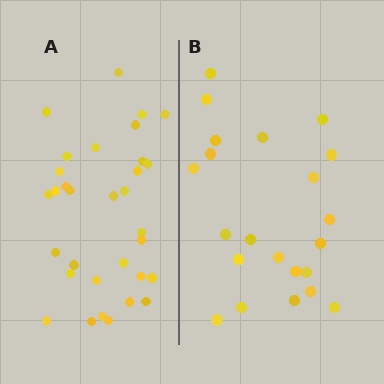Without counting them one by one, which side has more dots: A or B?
Region A (the left region) has more dots.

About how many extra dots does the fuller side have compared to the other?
Region A has roughly 10 or so more dots than region B.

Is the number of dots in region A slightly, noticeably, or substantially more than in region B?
Region A has substantially more. The ratio is roughly 1.5 to 1.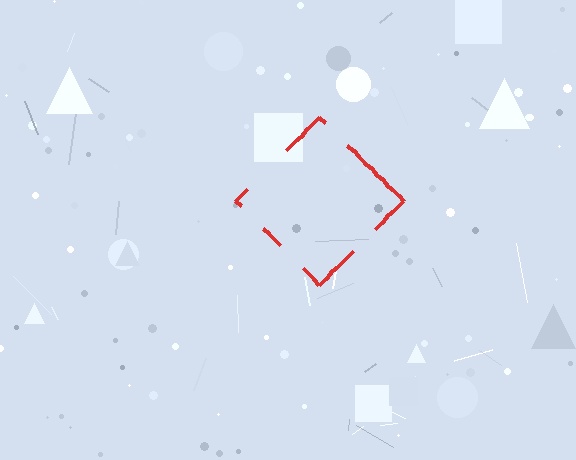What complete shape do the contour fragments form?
The contour fragments form a diamond.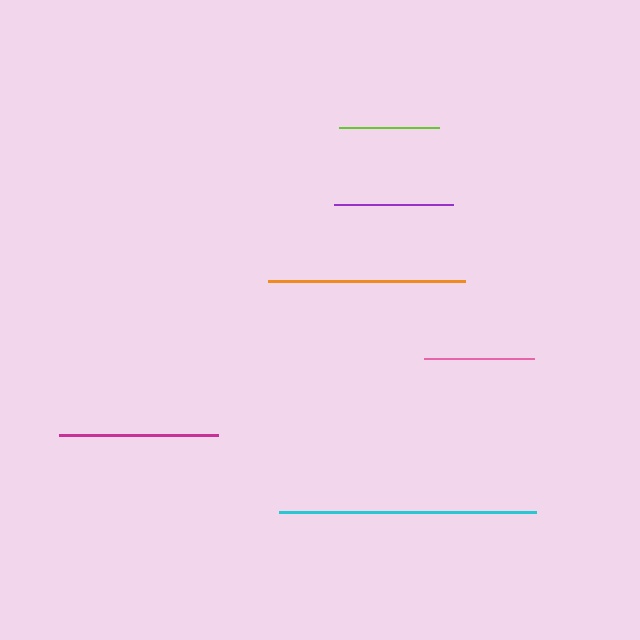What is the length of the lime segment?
The lime segment is approximately 100 pixels long.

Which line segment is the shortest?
The lime line is the shortest at approximately 100 pixels.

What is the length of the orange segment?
The orange segment is approximately 197 pixels long.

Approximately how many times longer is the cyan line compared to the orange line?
The cyan line is approximately 1.3 times the length of the orange line.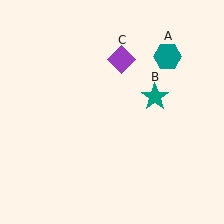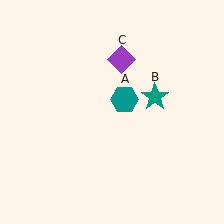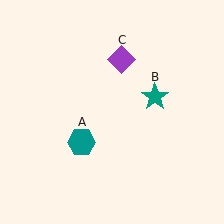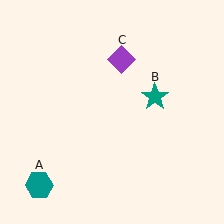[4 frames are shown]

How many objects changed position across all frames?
1 object changed position: teal hexagon (object A).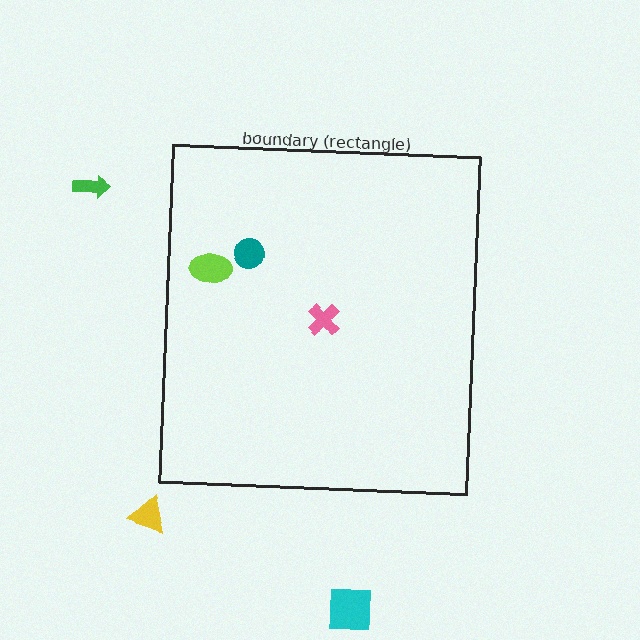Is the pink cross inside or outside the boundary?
Inside.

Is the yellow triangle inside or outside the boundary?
Outside.